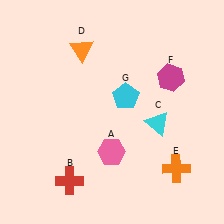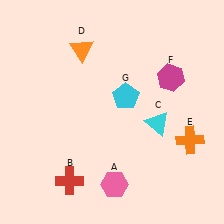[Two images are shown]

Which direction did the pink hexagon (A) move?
The pink hexagon (A) moved down.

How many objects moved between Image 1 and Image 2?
2 objects moved between the two images.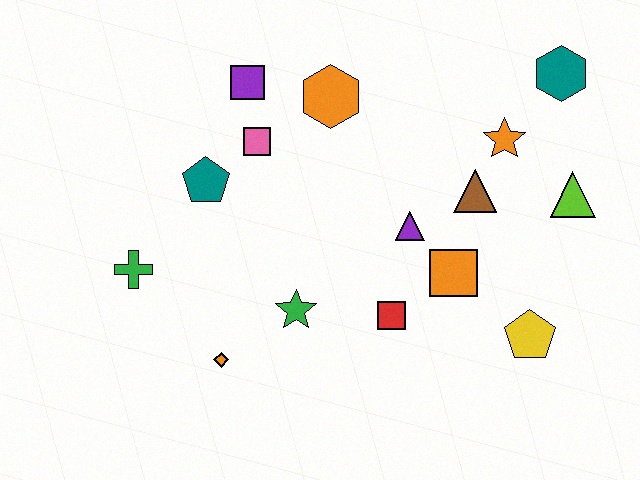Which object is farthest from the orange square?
The green cross is farthest from the orange square.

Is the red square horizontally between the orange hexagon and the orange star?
Yes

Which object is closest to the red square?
The orange square is closest to the red square.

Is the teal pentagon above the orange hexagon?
No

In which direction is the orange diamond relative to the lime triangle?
The orange diamond is to the left of the lime triangle.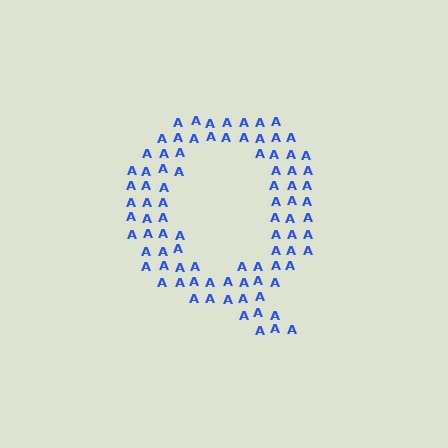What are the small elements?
The small elements are letter A's.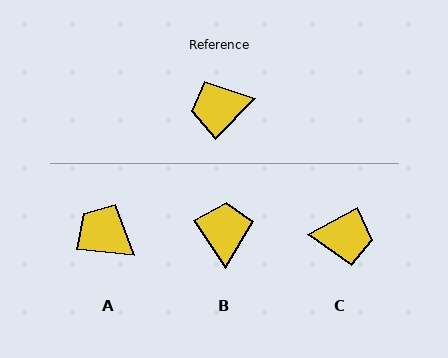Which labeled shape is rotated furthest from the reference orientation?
C, about 163 degrees away.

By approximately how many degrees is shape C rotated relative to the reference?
Approximately 163 degrees counter-clockwise.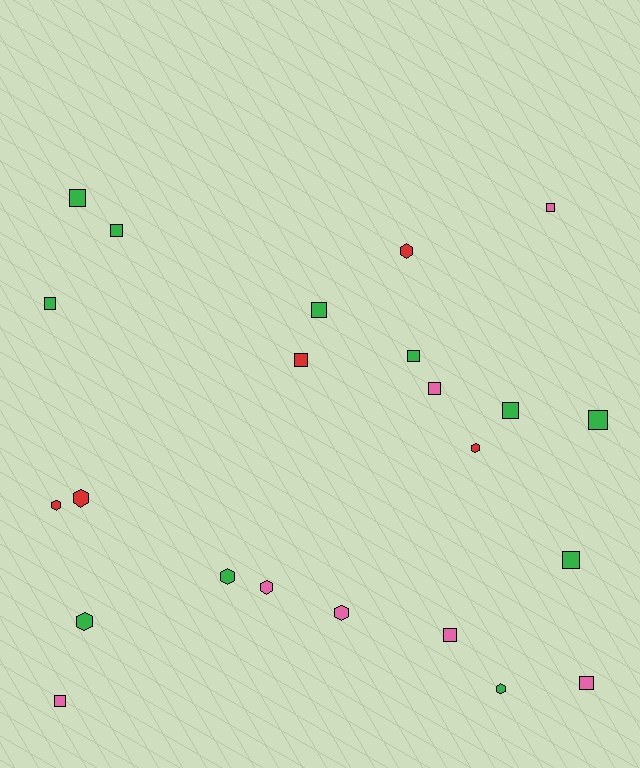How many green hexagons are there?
There are 3 green hexagons.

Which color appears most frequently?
Green, with 11 objects.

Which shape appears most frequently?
Square, with 14 objects.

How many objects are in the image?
There are 23 objects.